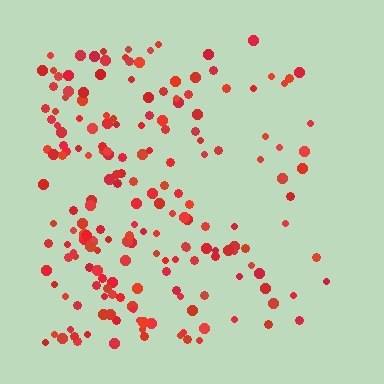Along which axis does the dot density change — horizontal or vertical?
Horizontal.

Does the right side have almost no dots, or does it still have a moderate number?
Still a moderate number, just noticeably fewer than the left.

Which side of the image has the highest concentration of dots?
The left.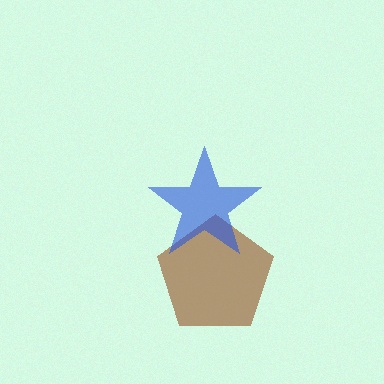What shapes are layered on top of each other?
The layered shapes are: a brown pentagon, a blue star.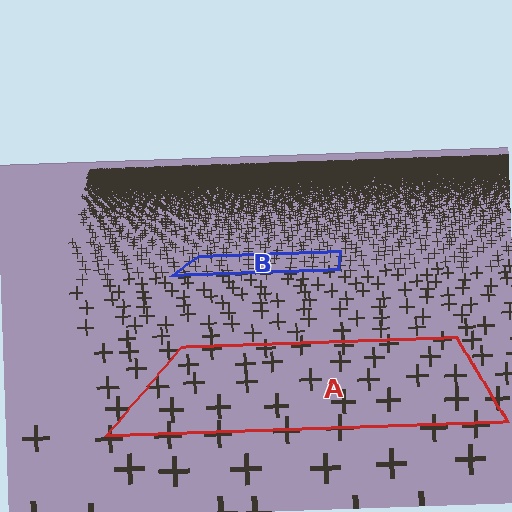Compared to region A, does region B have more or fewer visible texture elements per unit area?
Region B has more texture elements per unit area — they are packed more densely because it is farther away.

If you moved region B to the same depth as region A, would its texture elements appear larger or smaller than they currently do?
They would appear larger. At a closer depth, the same texture elements are projected at a bigger on-screen size.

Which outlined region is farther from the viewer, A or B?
Region B is farther from the viewer — the texture elements inside it appear smaller and more densely packed.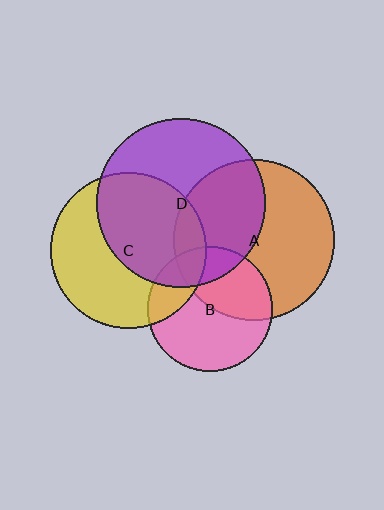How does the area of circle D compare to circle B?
Approximately 1.8 times.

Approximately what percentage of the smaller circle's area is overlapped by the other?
Approximately 20%.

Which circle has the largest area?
Circle D (purple).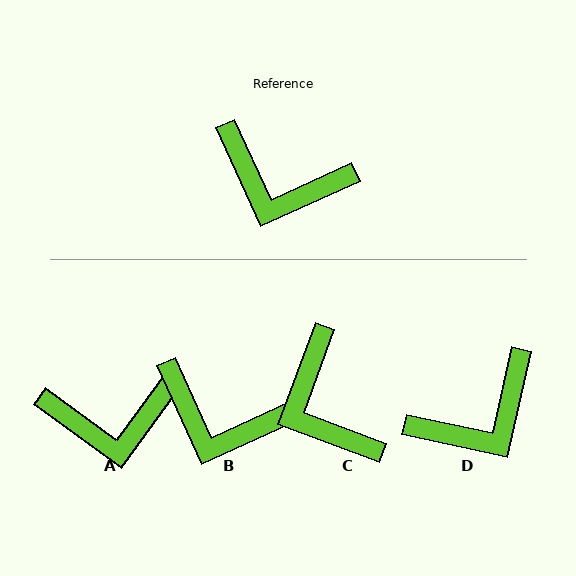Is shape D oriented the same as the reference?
No, it is off by about 53 degrees.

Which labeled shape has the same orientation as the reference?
B.